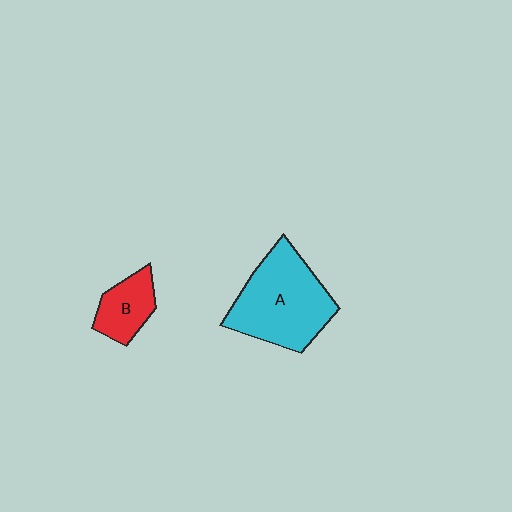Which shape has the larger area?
Shape A (cyan).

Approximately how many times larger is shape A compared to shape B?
Approximately 2.4 times.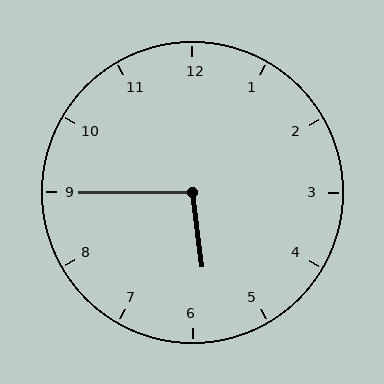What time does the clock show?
5:45.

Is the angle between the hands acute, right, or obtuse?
It is obtuse.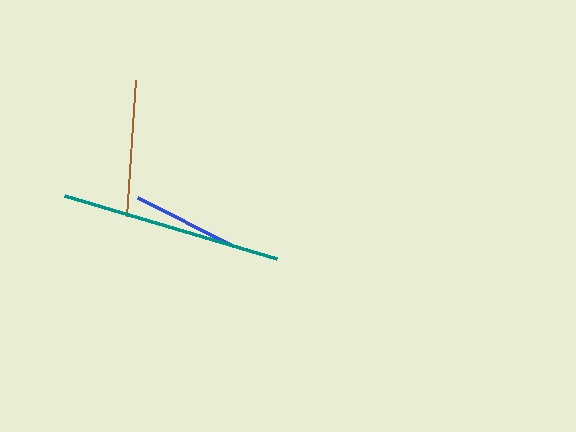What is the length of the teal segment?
The teal segment is approximately 221 pixels long.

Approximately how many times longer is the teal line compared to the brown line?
The teal line is approximately 1.6 times the length of the brown line.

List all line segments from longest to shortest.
From longest to shortest: teal, brown, blue.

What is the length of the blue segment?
The blue segment is approximately 107 pixels long.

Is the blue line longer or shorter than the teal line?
The teal line is longer than the blue line.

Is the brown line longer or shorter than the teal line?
The teal line is longer than the brown line.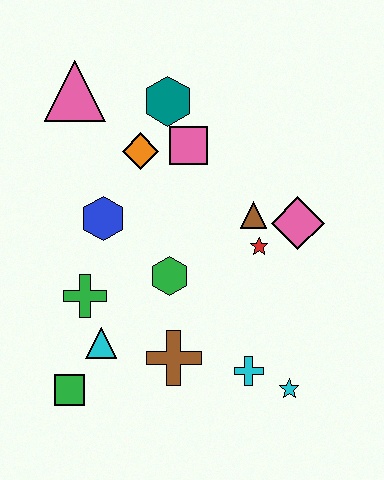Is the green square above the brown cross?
No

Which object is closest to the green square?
The cyan triangle is closest to the green square.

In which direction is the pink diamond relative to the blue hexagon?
The pink diamond is to the right of the blue hexagon.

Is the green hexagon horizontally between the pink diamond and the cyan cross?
No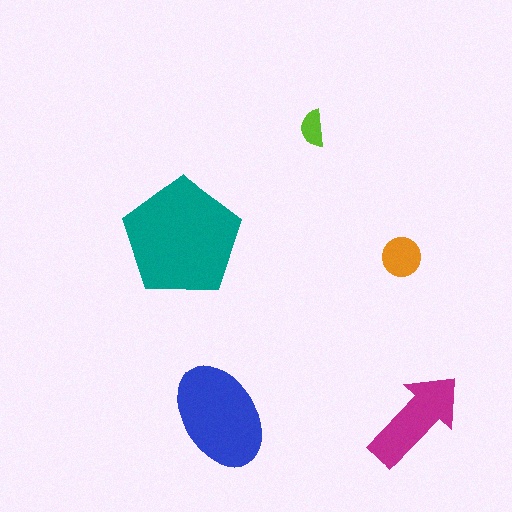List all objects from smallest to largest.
The lime semicircle, the orange circle, the magenta arrow, the blue ellipse, the teal pentagon.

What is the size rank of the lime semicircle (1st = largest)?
5th.